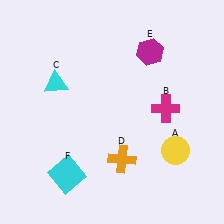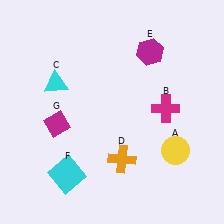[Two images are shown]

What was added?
A magenta diamond (G) was added in Image 2.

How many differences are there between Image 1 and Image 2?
There is 1 difference between the two images.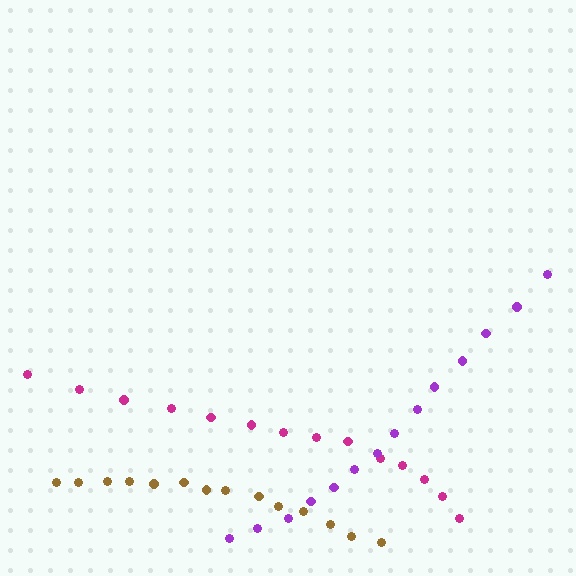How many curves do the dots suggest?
There are 3 distinct paths.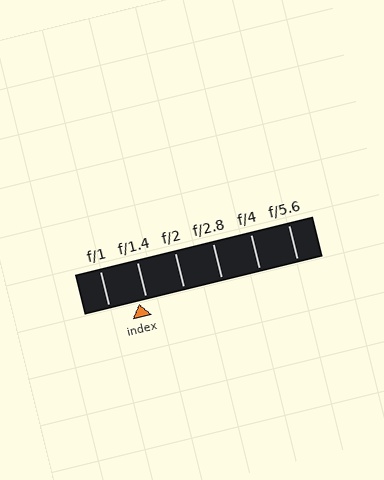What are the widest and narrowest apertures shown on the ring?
The widest aperture shown is f/1 and the narrowest is f/5.6.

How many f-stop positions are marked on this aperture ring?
There are 6 f-stop positions marked.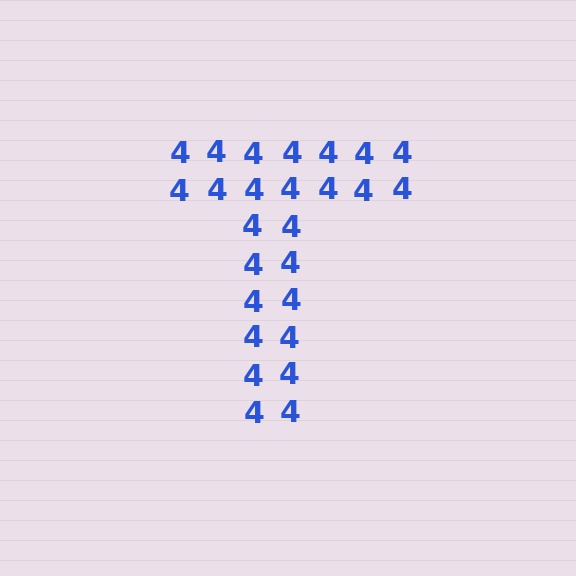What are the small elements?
The small elements are digit 4's.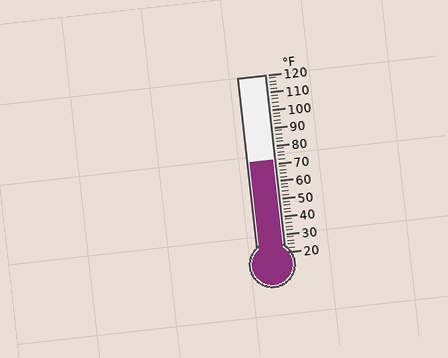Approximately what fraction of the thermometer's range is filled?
The thermometer is filled to approximately 50% of its range.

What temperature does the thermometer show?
The thermometer shows approximately 72°F.